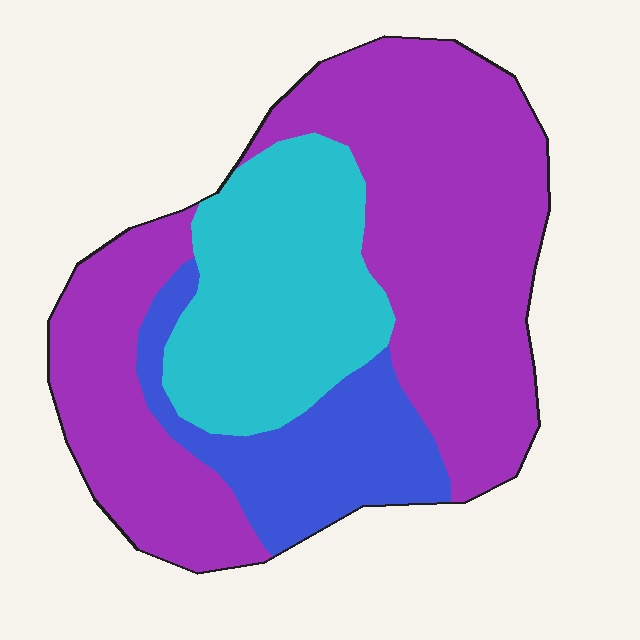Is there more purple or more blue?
Purple.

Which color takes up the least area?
Blue, at roughly 15%.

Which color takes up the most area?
Purple, at roughly 60%.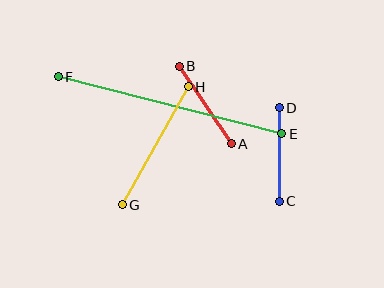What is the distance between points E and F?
The distance is approximately 230 pixels.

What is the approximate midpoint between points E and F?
The midpoint is at approximately (170, 105) pixels.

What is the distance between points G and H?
The distance is approximately 135 pixels.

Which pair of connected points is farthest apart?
Points E and F are farthest apart.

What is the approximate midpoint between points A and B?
The midpoint is at approximately (205, 105) pixels.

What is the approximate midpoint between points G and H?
The midpoint is at approximately (155, 146) pixels.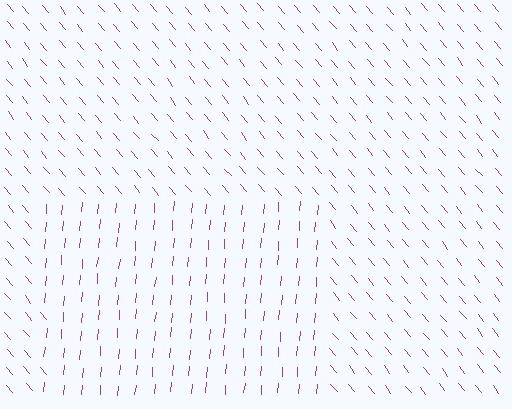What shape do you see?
I see a rectangle.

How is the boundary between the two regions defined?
The boundary is defined purely by a change in line orientation (approximately 45 degrees difference). All lines are the same color and thickness.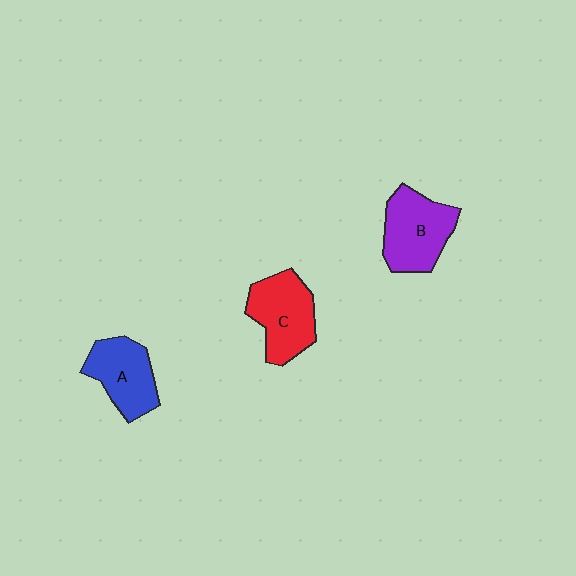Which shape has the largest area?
Shape B (purple).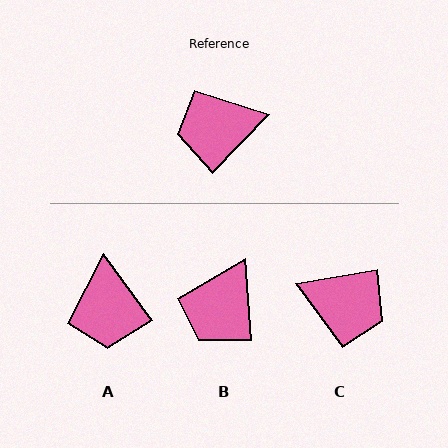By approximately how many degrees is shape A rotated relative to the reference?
Approximately 80 degrees counter-clockwise.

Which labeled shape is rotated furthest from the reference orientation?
C, about 144 degrees away.